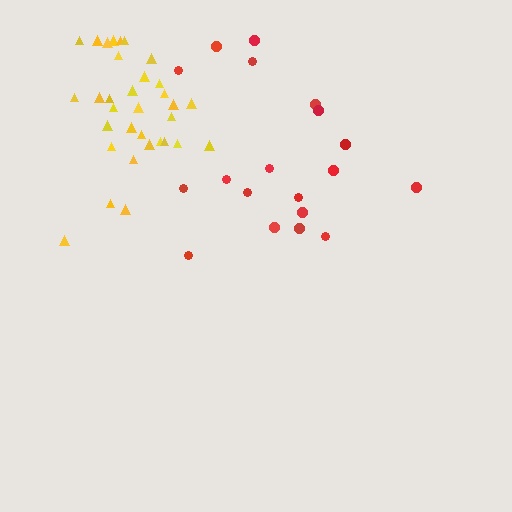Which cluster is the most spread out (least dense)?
Red.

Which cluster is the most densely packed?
Yellow.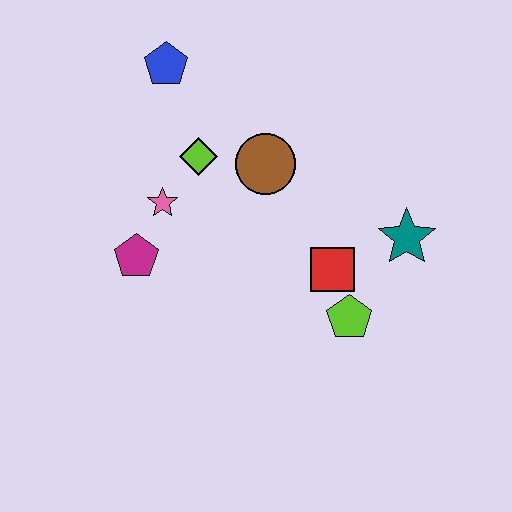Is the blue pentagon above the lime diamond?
Yes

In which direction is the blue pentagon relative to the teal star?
The blue pentagon is to the left of the teal star.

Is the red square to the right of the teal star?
No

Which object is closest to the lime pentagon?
The red square is closest to the lime pentagon.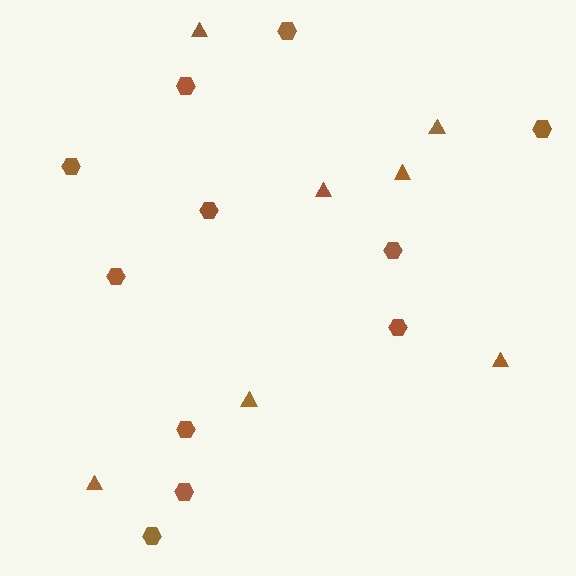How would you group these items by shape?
There are 2 groups: one group of triangles (7) and one group of hexagons (11).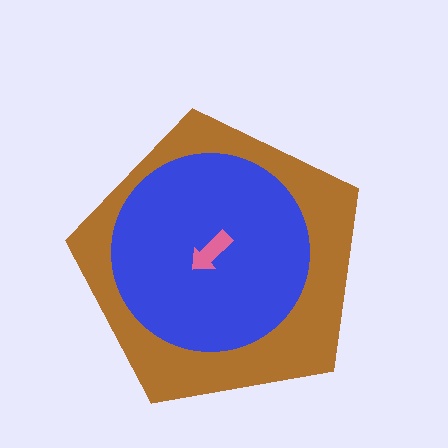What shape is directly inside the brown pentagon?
The blue circle.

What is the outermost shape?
The brown pentagon.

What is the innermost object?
The pink arrow.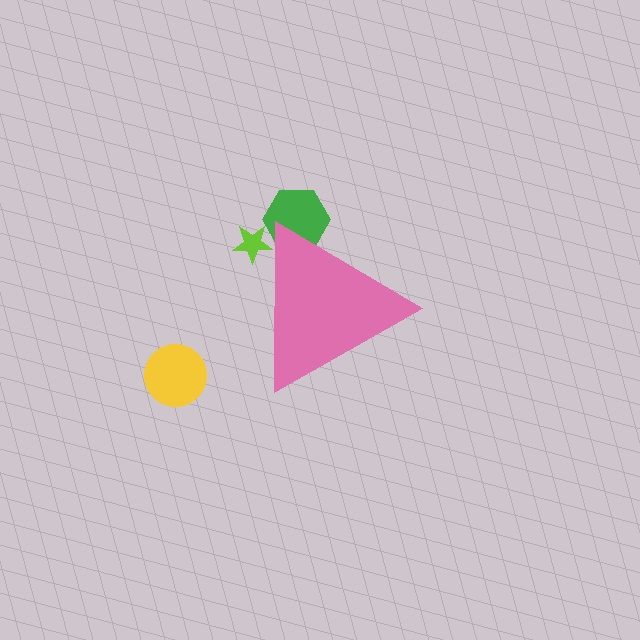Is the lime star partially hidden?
Yes, the lime star is partially hidden behind the pink triangle.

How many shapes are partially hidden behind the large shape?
2 shapes are partially hidden.